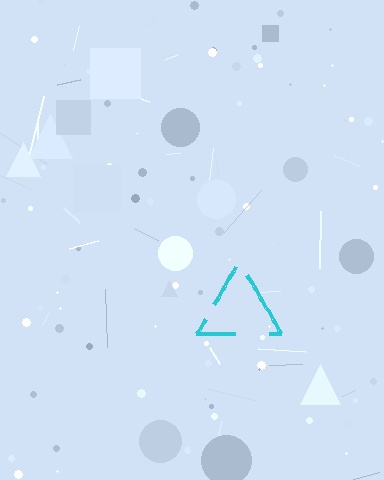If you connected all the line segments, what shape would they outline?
They would outline a triangle.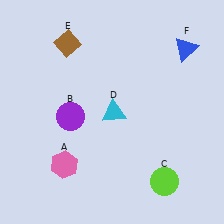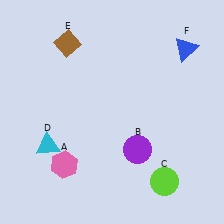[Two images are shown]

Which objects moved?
The objects that moved are: the purple circle (B), the cyan triangle (D).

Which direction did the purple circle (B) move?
The purple circle (B) moved right.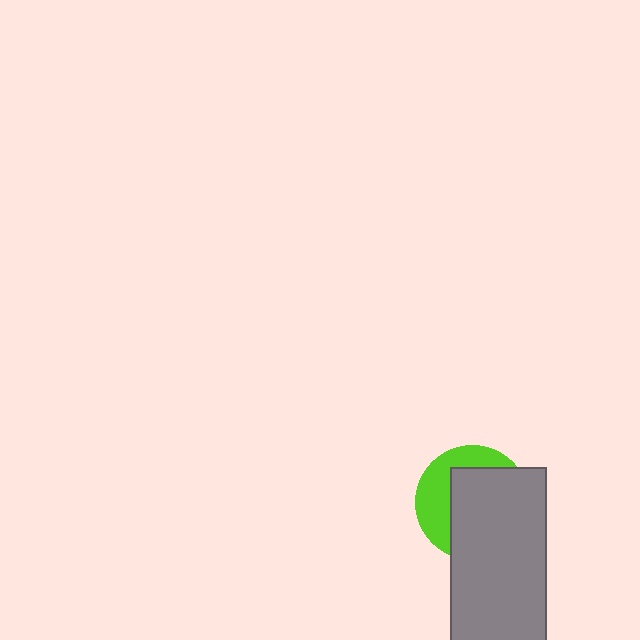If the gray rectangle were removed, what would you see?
You would see the complete lime circle.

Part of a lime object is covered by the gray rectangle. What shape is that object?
It is a circle.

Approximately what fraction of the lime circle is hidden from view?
Roughly 63% of the lime circle is hidden behind the gray rectangle.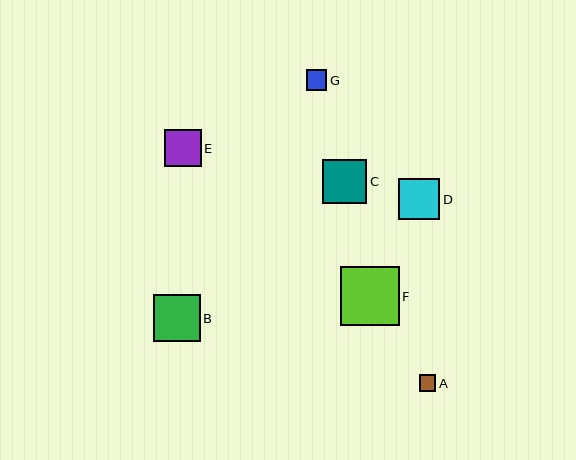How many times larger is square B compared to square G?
Square B is approximately 2.3 times the size of square G.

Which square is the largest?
Square F is the largest with a size of approximately 59 pixels.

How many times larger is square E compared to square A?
Square E is approximately 2.3 times the size of square A.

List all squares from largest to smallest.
From largest to smallest: F, B, C, D, E, G, A.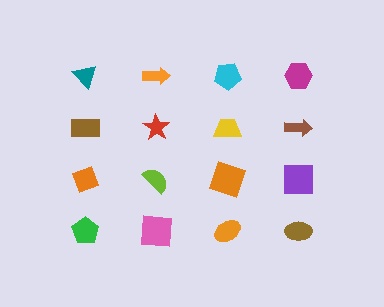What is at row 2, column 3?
A yellow trapezoid.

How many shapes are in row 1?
4 shapes.